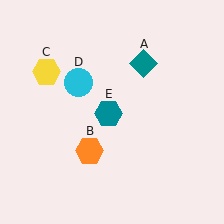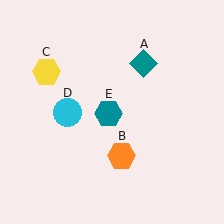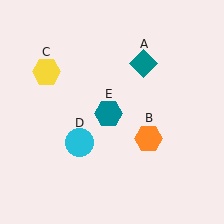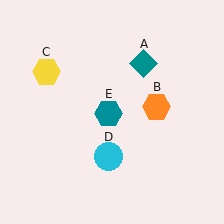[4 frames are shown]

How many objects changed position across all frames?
2 objects changed position: orange hexagon (object B), cyan circle (object D).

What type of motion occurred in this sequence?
The orange hexagon (object B), cyan circle (object D) rotated counterclockwise around the center of the scene.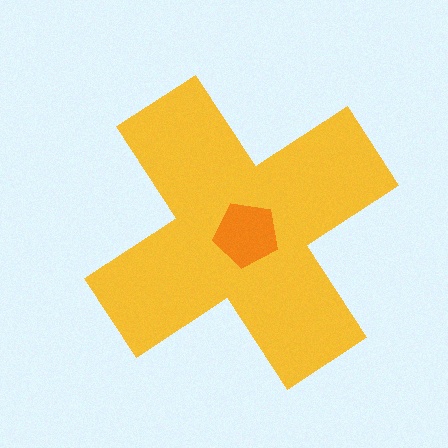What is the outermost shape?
The yellow cross.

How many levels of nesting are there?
2.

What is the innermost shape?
The orange pentagon.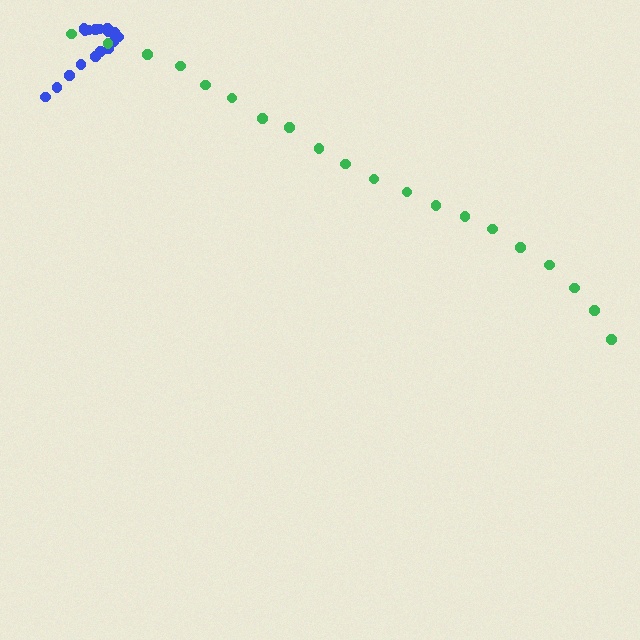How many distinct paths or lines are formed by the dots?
There are 2 distinct paths.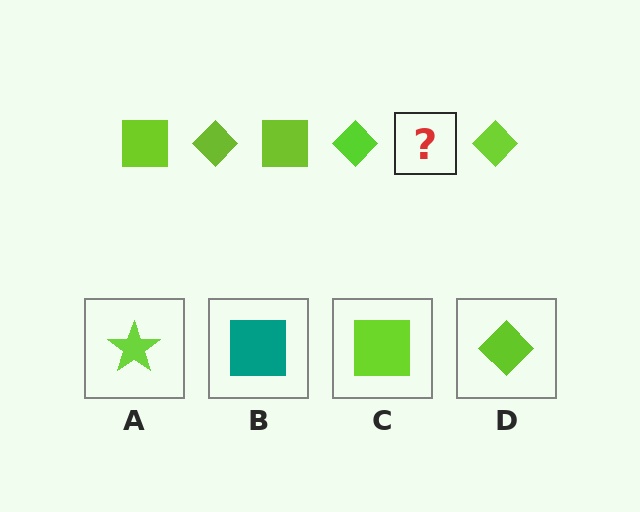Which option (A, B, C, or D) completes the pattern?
C.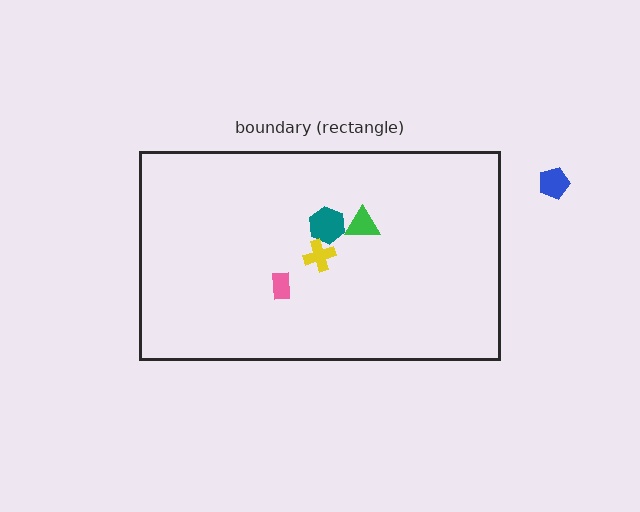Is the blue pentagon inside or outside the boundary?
Outside.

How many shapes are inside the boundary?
4 inside, 1 outside.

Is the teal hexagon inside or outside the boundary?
Inside.